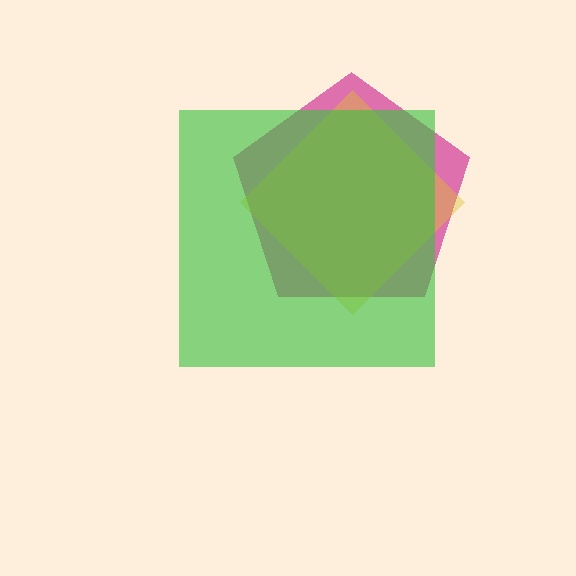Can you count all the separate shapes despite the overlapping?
Yes, there are 3 separate shapes.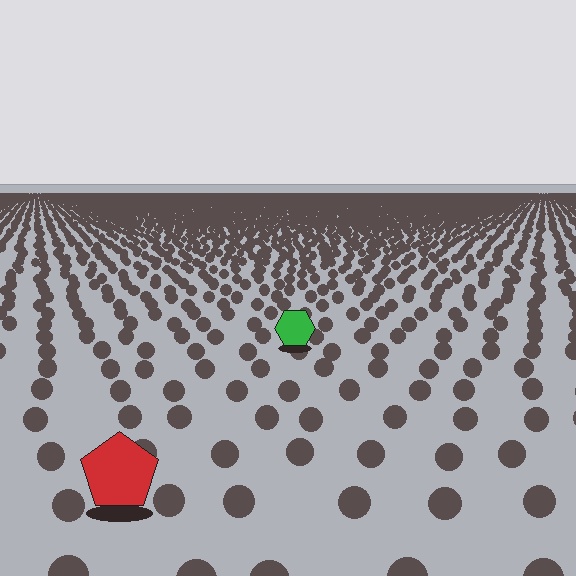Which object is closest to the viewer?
The red pentagon is closest. The texture marks near it are larger and more spread out.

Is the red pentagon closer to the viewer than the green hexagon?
Yes. The red pentagon is closer — you can tell from the texture gradient: the ground texture is coarser near it.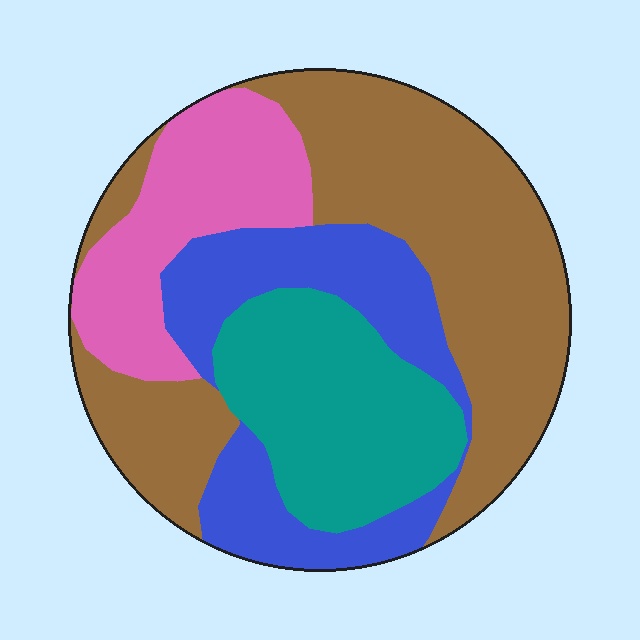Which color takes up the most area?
Brown, at roughly 40%.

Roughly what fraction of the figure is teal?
Teal covers roughly 20% of the figure.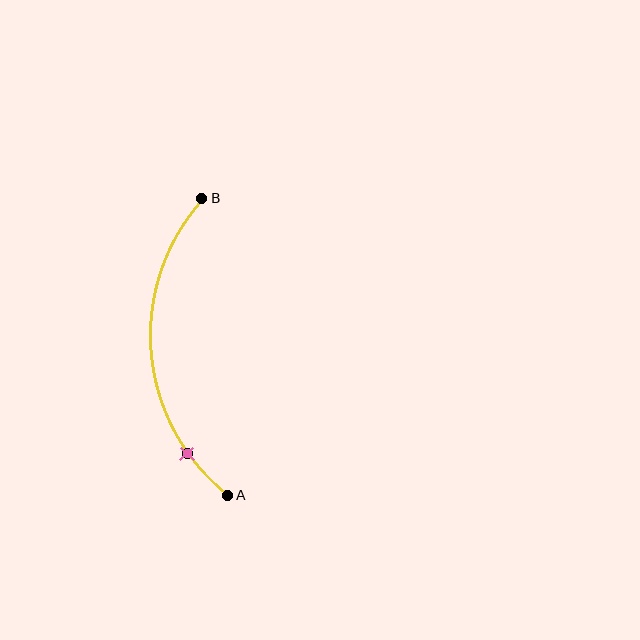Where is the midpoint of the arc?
The arc midpoint is the point on the curve farthest from the straight line joining A and B. It sits to the left of that line.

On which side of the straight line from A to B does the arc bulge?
The arc bulges to the left of the straight line connecting A and B.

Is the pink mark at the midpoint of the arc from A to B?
No. The pink mark lies on the arc but is closer to endpoint A. The arc midpoint would be at the point on the curve equidistant along the arc from both A and B.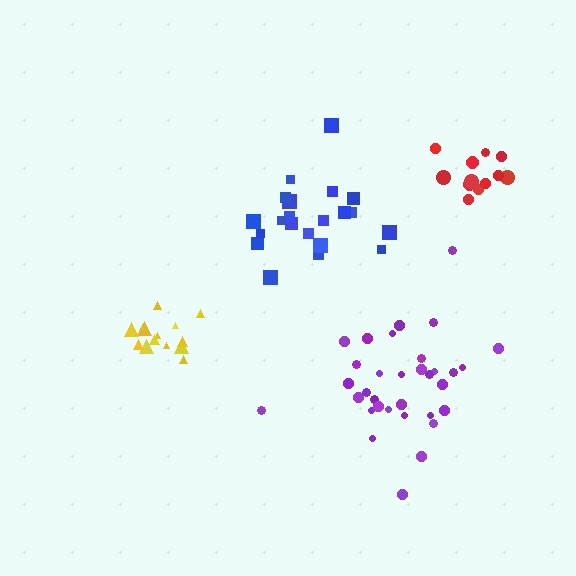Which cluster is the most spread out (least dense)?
Purple.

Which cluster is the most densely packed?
Yellow.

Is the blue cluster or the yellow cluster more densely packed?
Yellow.